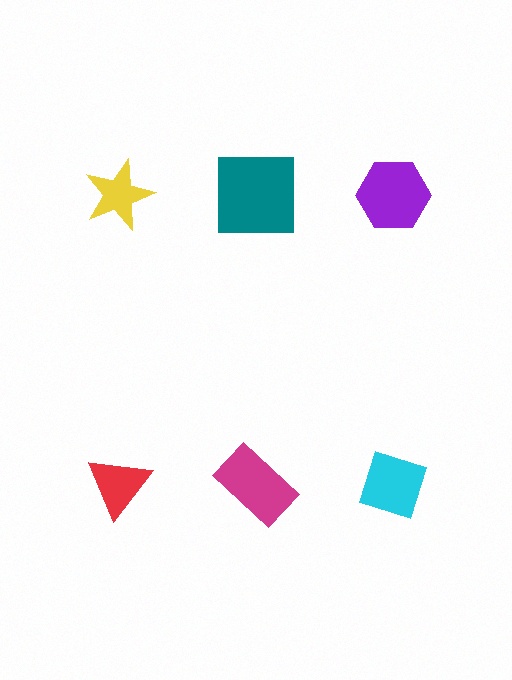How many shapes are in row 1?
3 shapes.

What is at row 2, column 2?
A magenta rectangle.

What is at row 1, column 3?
A purple hexagon.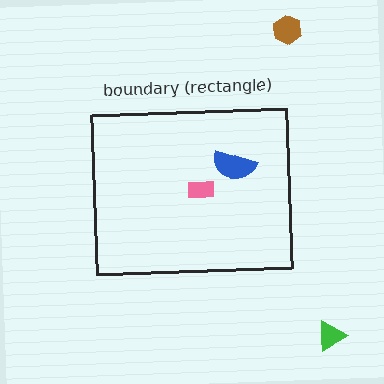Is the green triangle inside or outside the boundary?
Outside.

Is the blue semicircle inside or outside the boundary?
Inside.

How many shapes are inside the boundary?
2 inside, 2 outside.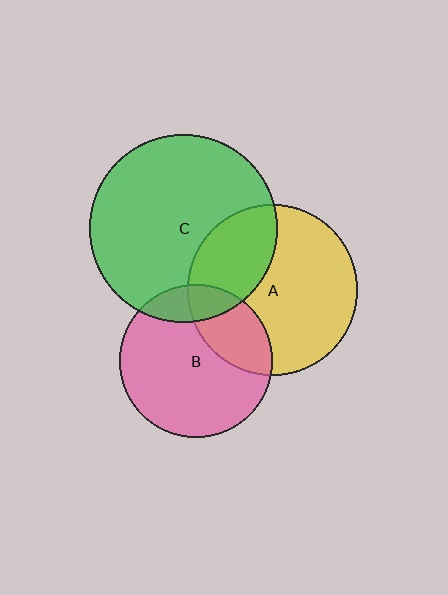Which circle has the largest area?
Circle C (green).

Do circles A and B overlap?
Yes.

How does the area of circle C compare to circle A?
Approximately 1.2 times.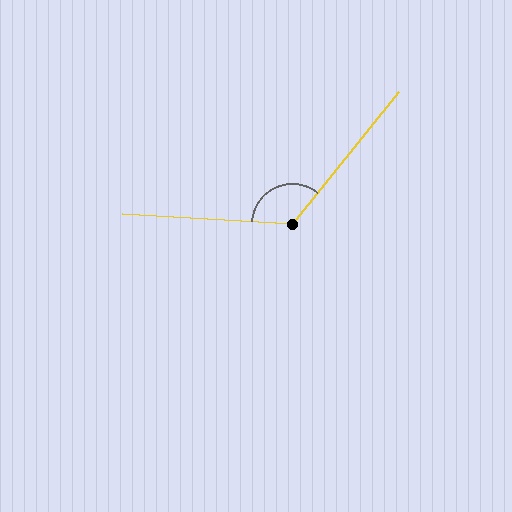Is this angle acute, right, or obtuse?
It is obtuse.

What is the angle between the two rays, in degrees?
Approximately 125 degrees.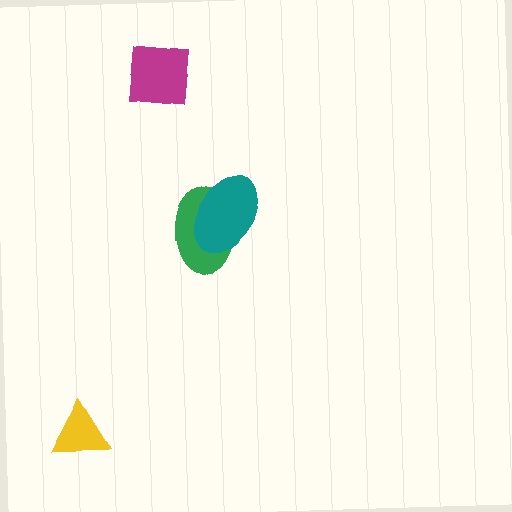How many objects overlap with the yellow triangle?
0 objects overlap with the yellow triangle.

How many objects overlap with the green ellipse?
1 object overlaps with the green ellipse.